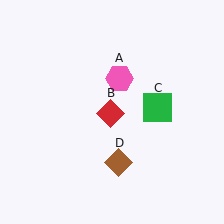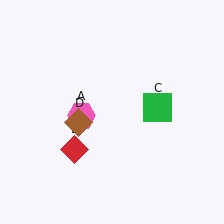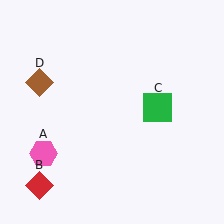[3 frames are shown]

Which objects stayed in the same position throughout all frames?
Green square (object C) remained stationary.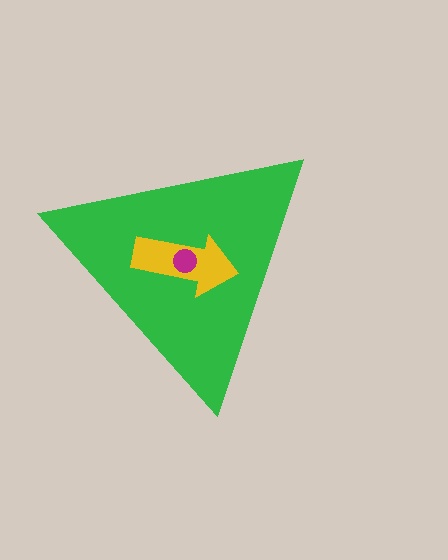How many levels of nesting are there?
3.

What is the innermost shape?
The magenta circle.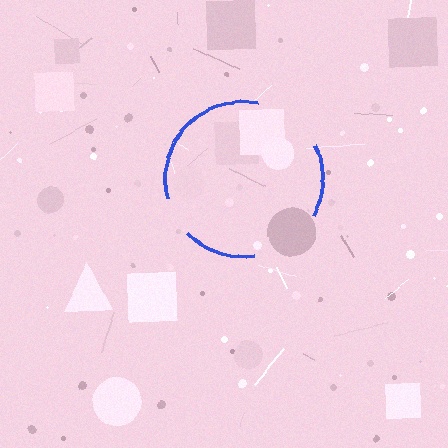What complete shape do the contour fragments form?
The contour fragments form a circle.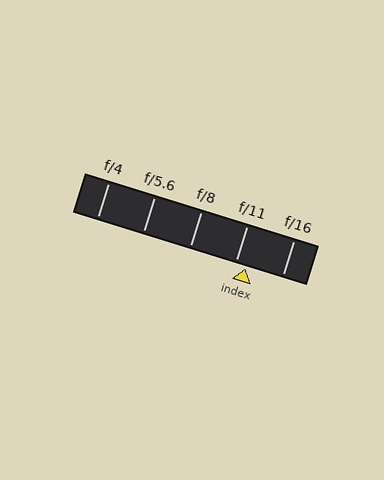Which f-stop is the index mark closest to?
The index mark is closest to f/11.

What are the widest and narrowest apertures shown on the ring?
The widest aperture shown is f/4 and the narrowest is f/16.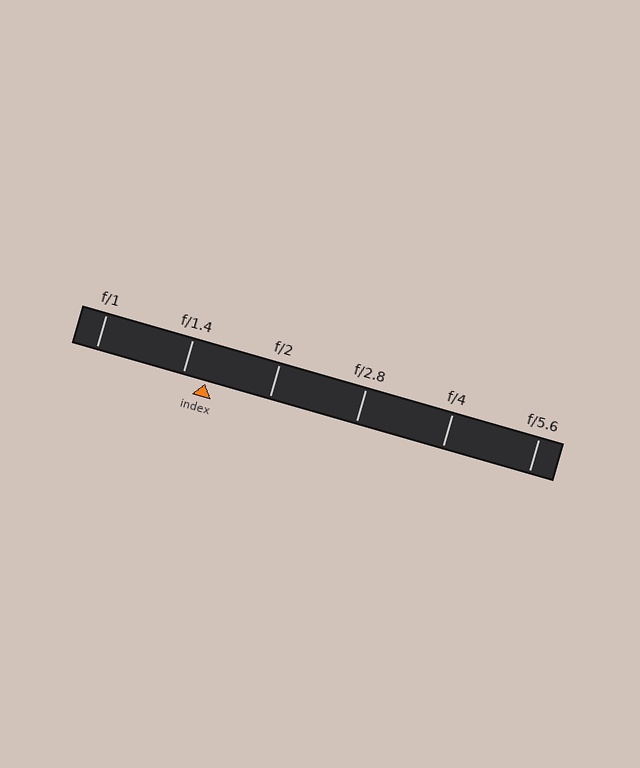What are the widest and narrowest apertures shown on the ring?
The widest aperture shown is f/1 and the narrowest is f/5.6.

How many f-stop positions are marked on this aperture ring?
There are 6 f-stop positions marked.